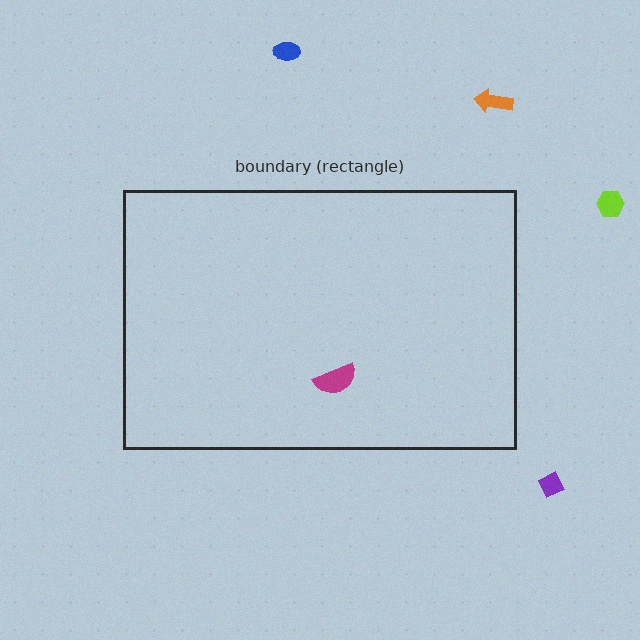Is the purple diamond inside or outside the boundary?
Outside.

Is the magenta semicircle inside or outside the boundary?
Inside.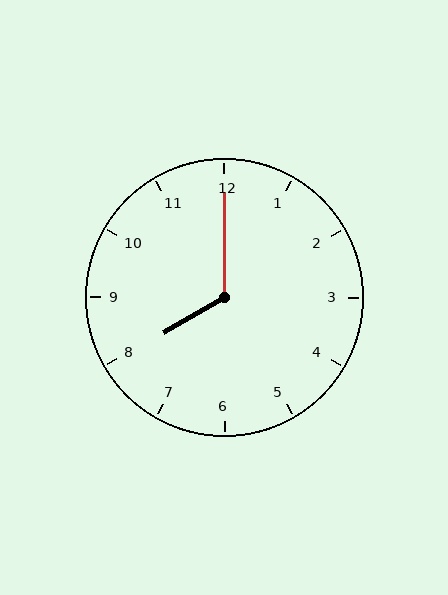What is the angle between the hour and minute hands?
Approximately 120 degrees.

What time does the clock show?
8:00.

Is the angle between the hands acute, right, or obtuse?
It is obtuse.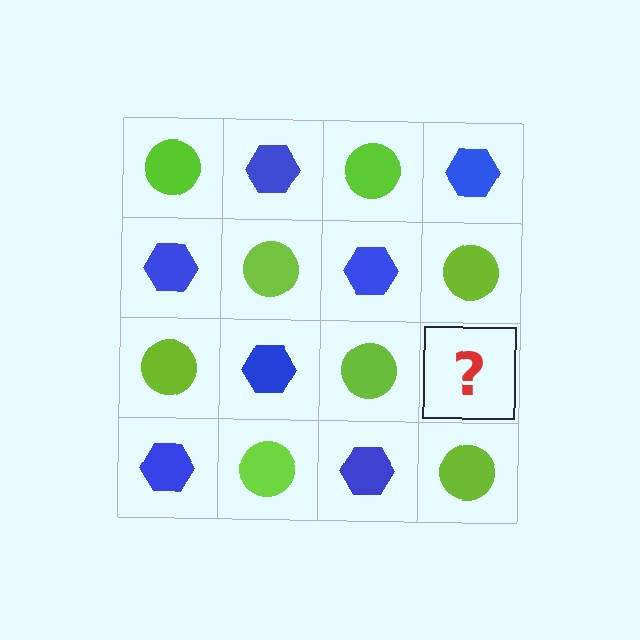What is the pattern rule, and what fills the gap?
The rule is that it alternates lime circle and blue hexagon in a checkerboard pattern. The gap should be filled with a blue hexagon.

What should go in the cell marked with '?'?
The missing cell should contain a blue hexagon.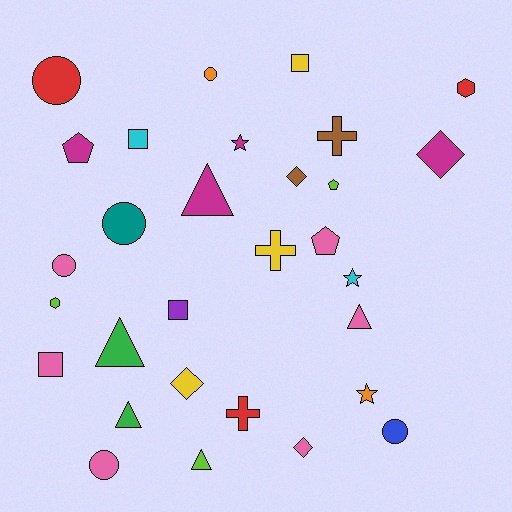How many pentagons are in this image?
There are 3 pentagons.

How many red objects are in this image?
There are 3 red objects.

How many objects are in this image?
There are 30 objects.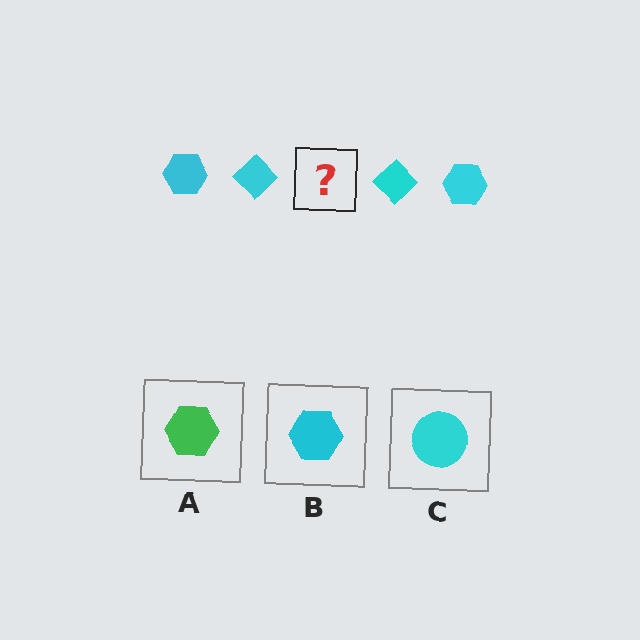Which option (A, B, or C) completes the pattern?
B.